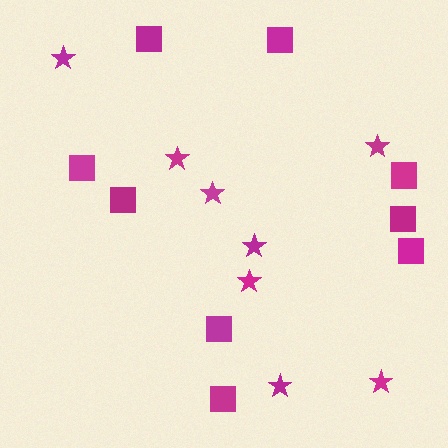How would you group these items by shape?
There are 2 groups: one group of squares (9) and one group of stars (8).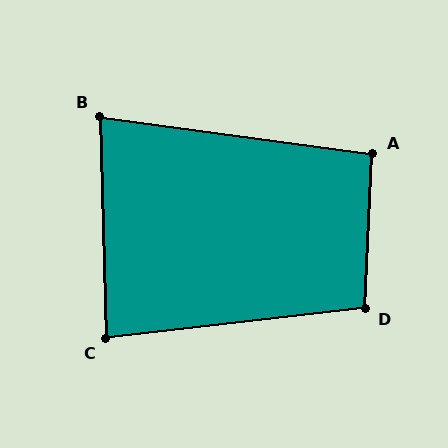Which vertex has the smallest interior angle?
B, at approximately 81 degrees.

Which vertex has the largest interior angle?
D, at approximately 99 degrees.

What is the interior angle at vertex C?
Approximately 85 degrees (approximately right).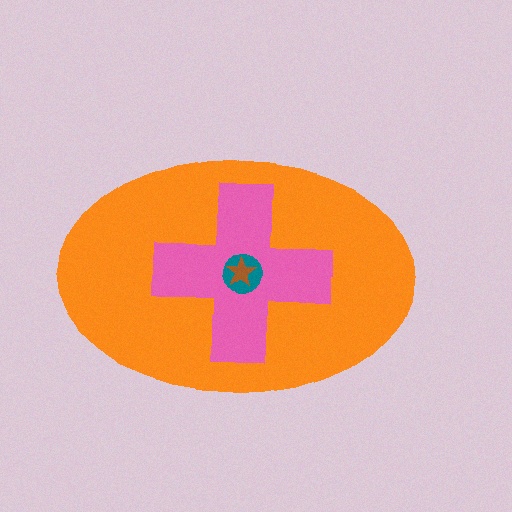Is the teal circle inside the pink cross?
Yes.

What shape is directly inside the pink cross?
The teal circle.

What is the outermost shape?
The orange ellipse.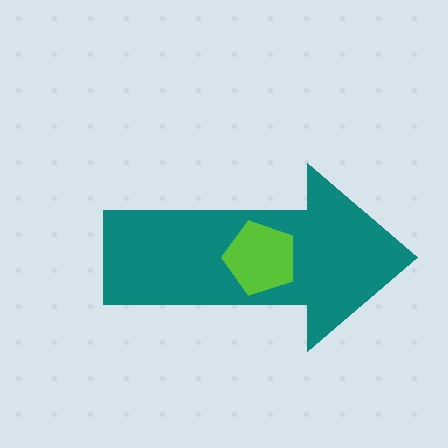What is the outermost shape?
The teal arrow.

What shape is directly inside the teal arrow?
The lime pentagon.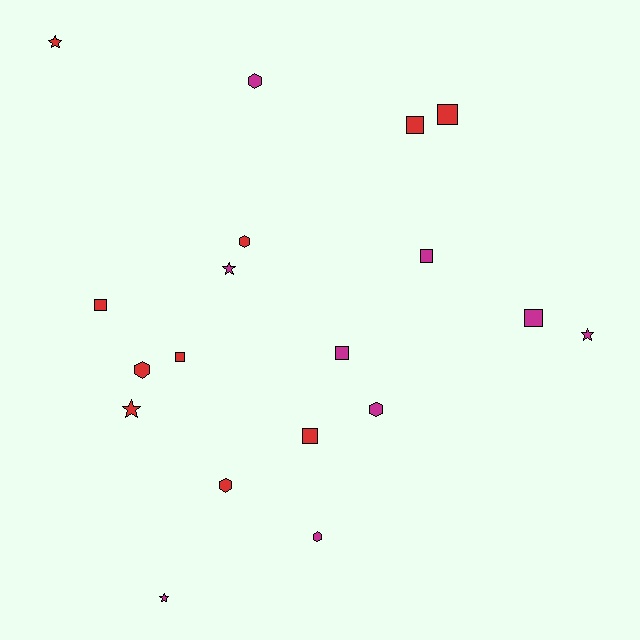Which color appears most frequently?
Red, with 10 objects.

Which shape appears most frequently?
Square, with 8 objects.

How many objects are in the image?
There are 19 objects.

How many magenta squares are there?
There are 3 magenta squares.